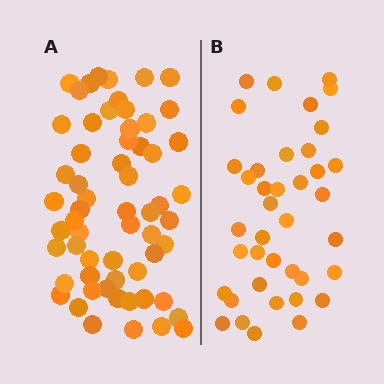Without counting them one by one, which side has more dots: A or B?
Region A (the left region) has more dots.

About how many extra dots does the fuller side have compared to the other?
Region A has approximately 20 more dots than region B.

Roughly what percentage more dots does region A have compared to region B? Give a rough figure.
About 55% more.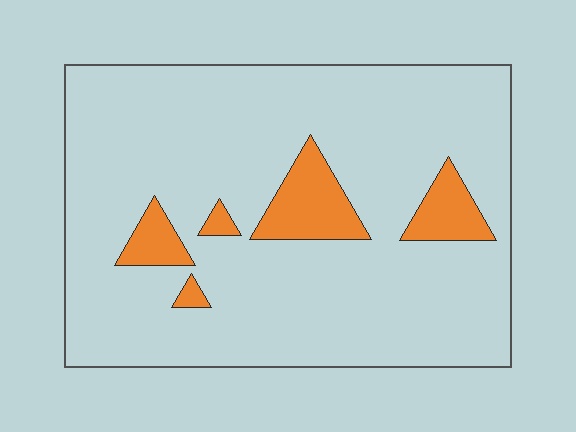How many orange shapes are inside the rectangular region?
5.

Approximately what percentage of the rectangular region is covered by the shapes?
Approximately 10%.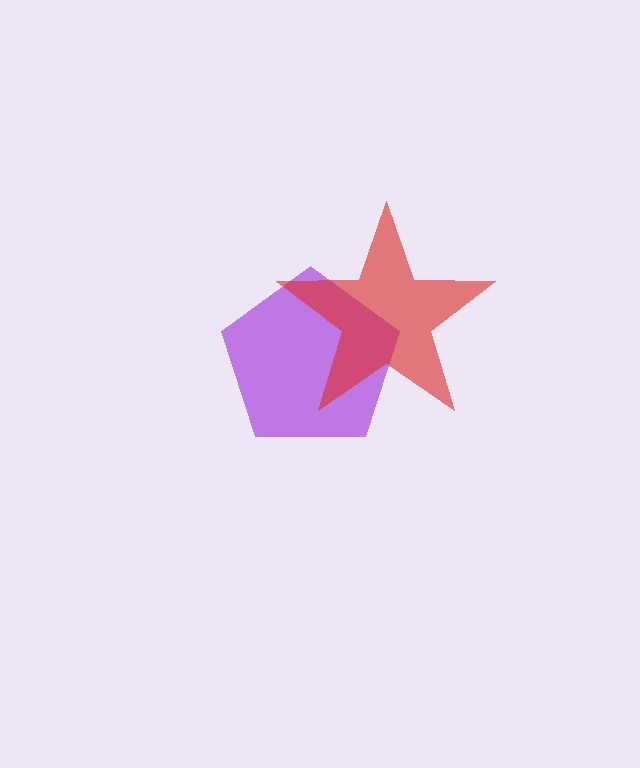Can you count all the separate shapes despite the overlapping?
Yes, there are 2 separate shapes.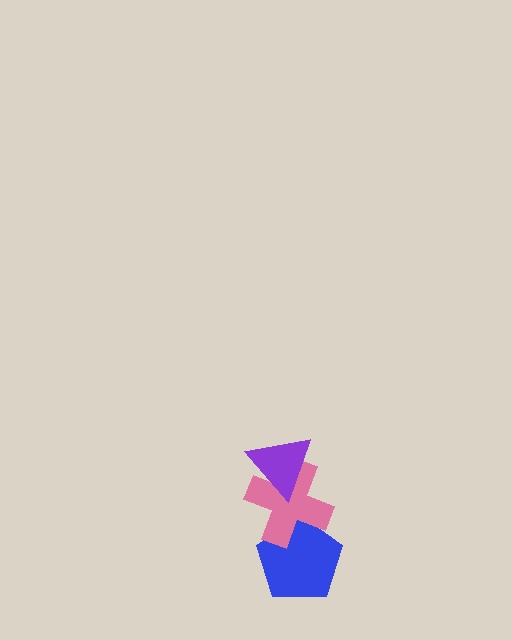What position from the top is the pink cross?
The pink cross is 2nd from the top.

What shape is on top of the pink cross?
The purple triangle is on top of the pink cross.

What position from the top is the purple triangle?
The purple triangle is 1st from the top.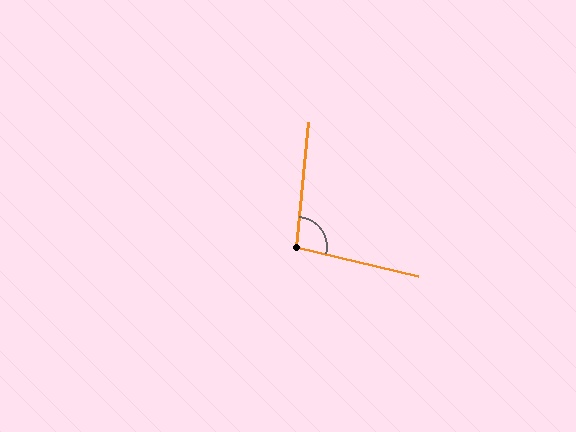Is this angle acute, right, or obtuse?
It is obtuse.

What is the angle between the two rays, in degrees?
Approximately 98 degrees.